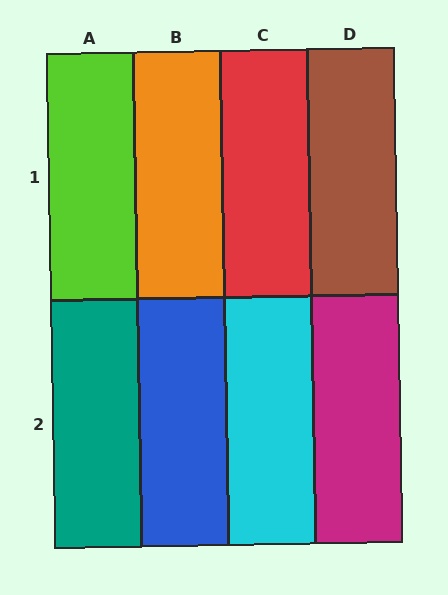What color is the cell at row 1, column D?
Brown.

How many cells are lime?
1 cell is lime.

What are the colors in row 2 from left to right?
Teal, blue, cyan, magenta.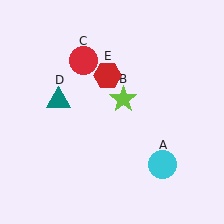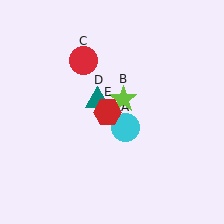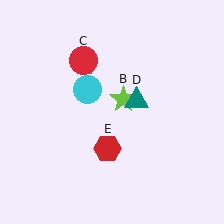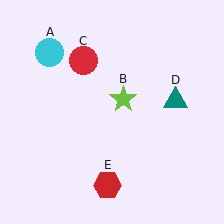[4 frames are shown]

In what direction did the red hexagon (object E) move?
The red hexagon (object E) moved down.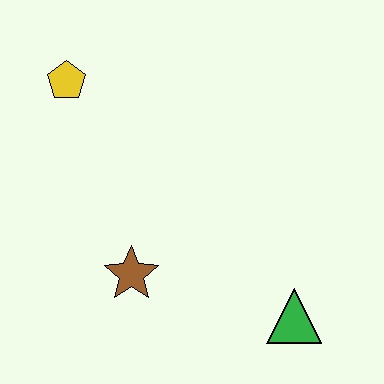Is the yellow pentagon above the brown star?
Yes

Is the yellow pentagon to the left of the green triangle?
Yes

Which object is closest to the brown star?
The green triangle is closest to the brown star.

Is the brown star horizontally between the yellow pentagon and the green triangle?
Yes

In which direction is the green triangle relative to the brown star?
The green triangle is to the right of the brown star.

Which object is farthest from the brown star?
The yellow pentagon is farthest from the brown star.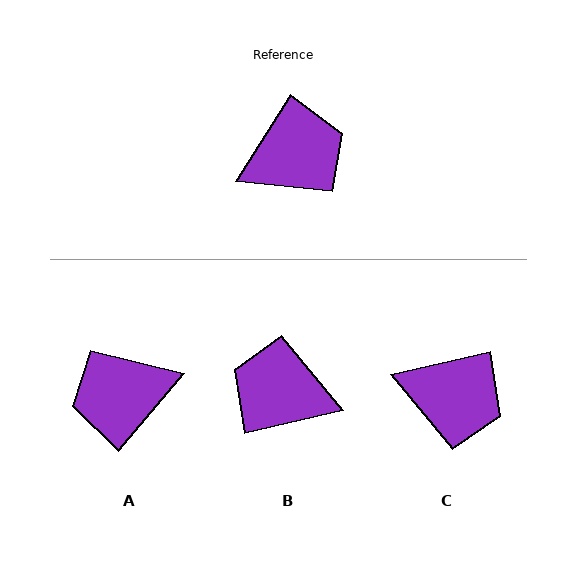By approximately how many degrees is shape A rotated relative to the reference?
Approximately 172 degrees counter-clockwise.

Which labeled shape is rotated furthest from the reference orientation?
A, about 172 degrees away.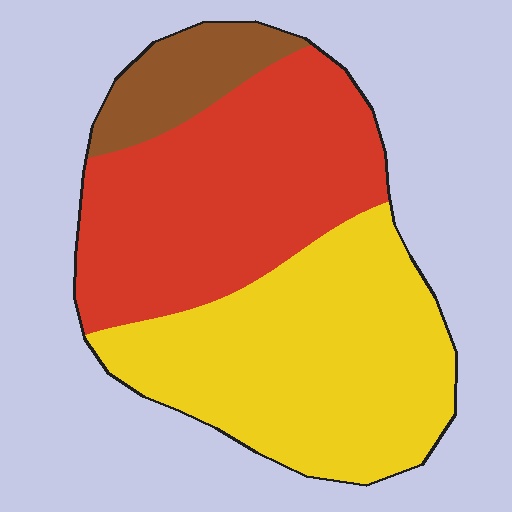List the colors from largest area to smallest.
From largest to smallest: yellow, red, brown.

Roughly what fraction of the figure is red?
Red takes up about two fifths (2/5) of the figure.